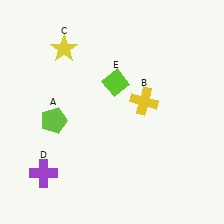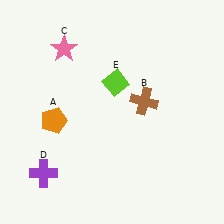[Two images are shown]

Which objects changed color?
A changed from lime to orange. B changed from yellow to brown. C changed from yellow to pink.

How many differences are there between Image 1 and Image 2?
There are 3 differences between the two images.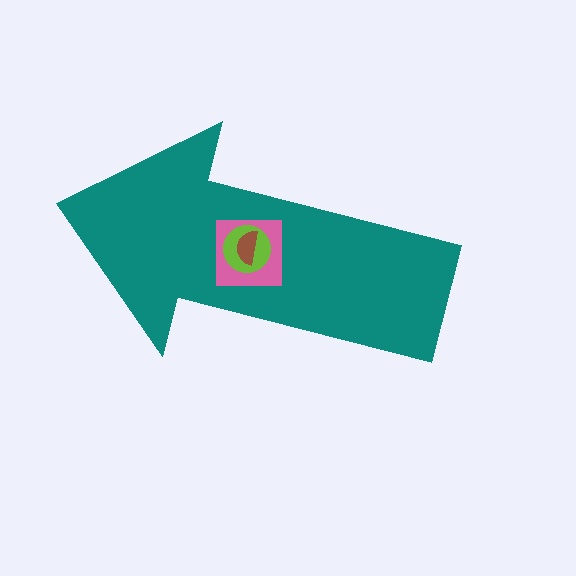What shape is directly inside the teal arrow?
The pink square.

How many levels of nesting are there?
4.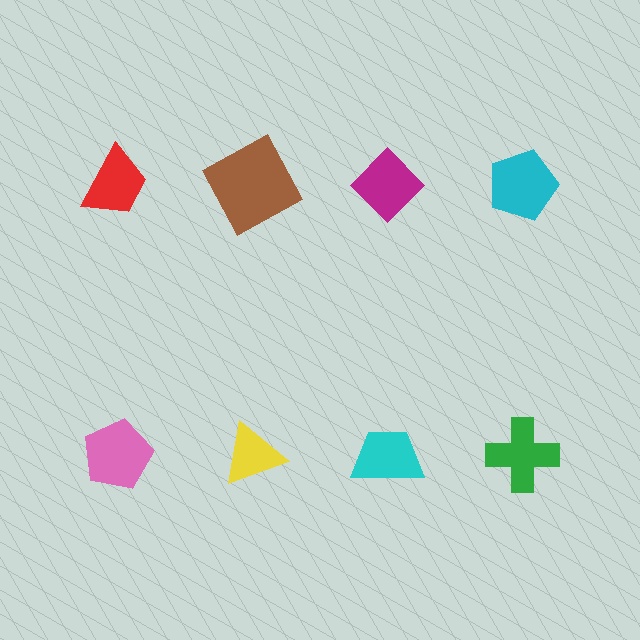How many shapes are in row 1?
4 shapes.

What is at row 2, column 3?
A cyan trapezoid.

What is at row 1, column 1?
A red trapezoid.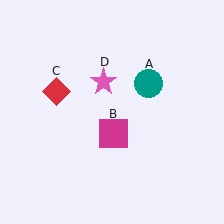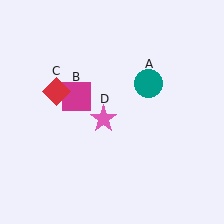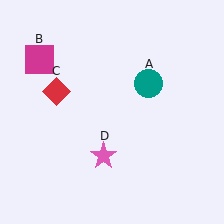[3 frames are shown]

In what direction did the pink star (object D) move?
The pink star (object D) moved down.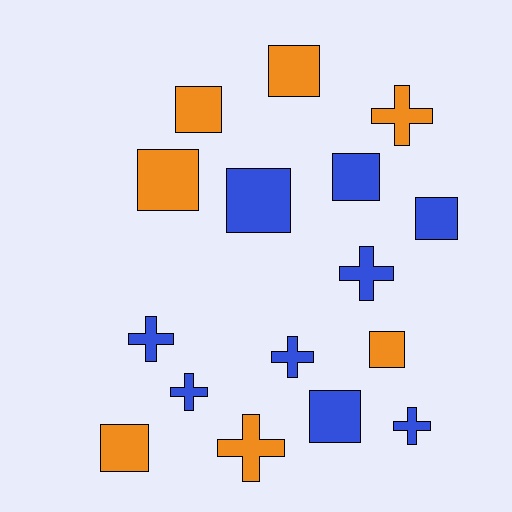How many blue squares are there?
There are 4 blue squares.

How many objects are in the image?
There are 16 objects.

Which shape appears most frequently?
Square, with 9 objects.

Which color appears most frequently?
Blue, with 9 objects.